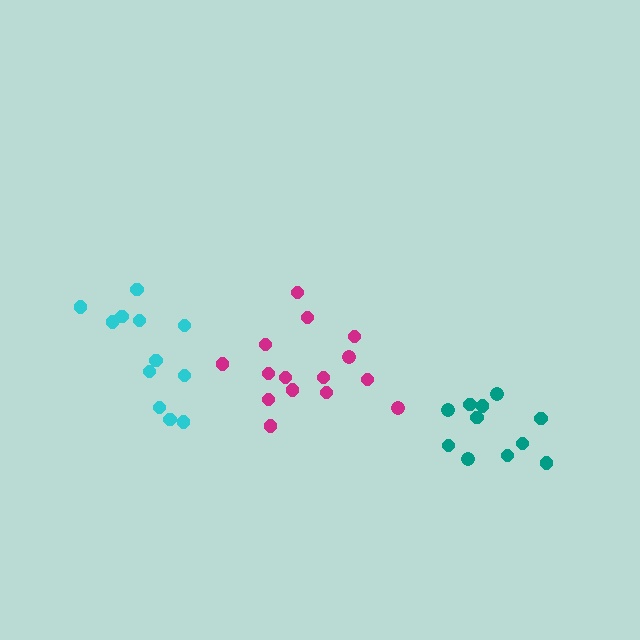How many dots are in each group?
Group 1: 12 dots, Group 2: 11 dots, Group 3: 15 dots (38 total).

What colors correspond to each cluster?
The clusters are colored: cyan, teal, magenta.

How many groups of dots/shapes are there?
There are 3 groups.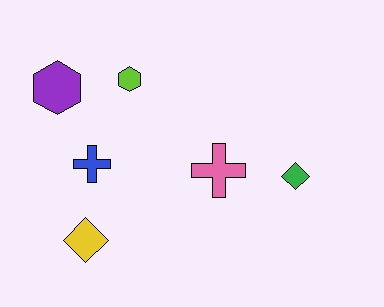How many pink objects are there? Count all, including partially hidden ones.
There is 1 pink object.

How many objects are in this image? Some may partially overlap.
There are 6 objects.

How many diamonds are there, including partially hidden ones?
There are 2 diamonds.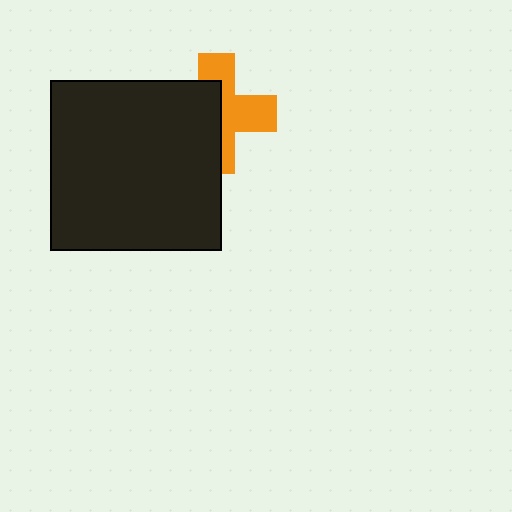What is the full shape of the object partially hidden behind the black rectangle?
The partially hidden object is an orange cross.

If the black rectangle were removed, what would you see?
You would see the complete orange cross.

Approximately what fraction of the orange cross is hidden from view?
Roughly 50% of the orange cross is hidden behind the black rectangle.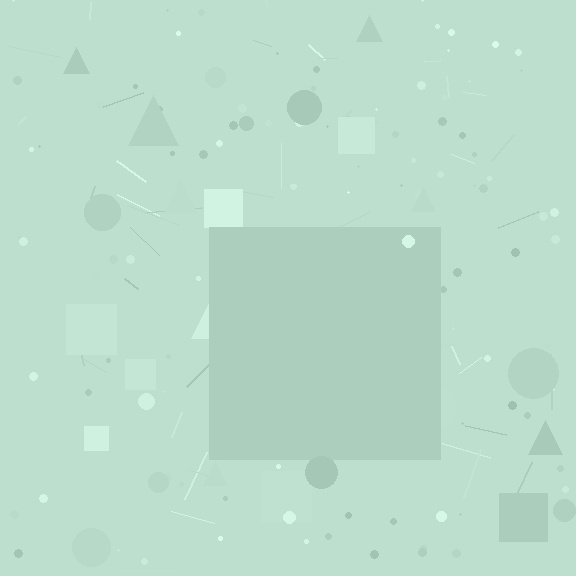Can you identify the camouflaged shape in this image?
The camouflaged shape is a square.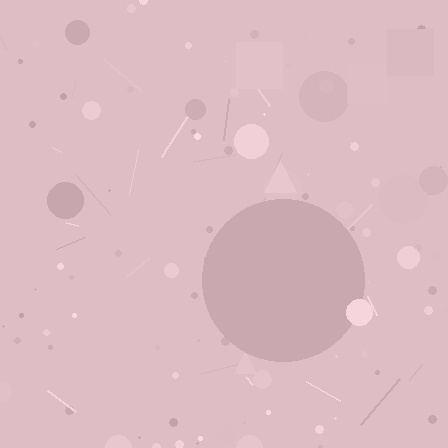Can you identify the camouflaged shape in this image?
The camouflaged shape is a circle.